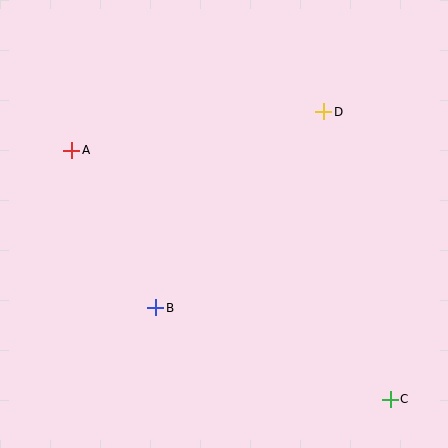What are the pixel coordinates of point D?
Point D is at (324, 112).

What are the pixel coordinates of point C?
Point C is at (390, 399).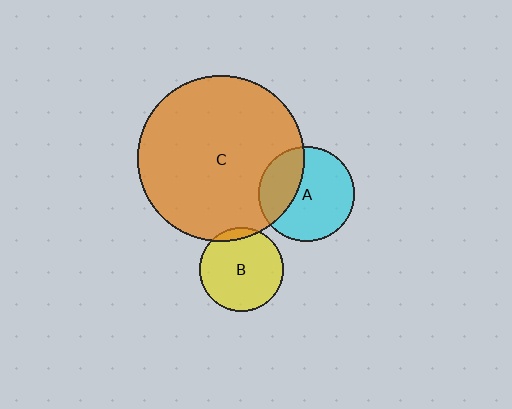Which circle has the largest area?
Circle C (orange).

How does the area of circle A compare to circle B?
Approximately 1.3 times.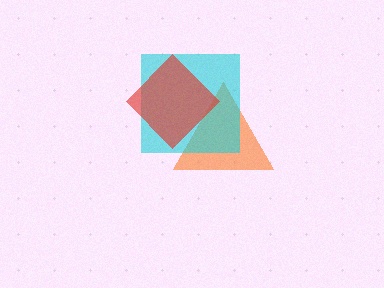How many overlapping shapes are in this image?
There are 3 overlapping shapes in the image.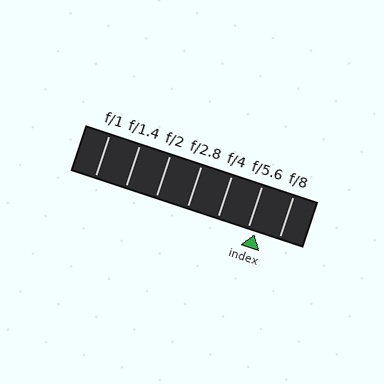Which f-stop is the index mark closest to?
The index mark is closest to f/5.6.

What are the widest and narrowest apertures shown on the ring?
The widest aperture shown is f/1 and the narrowest is f/8.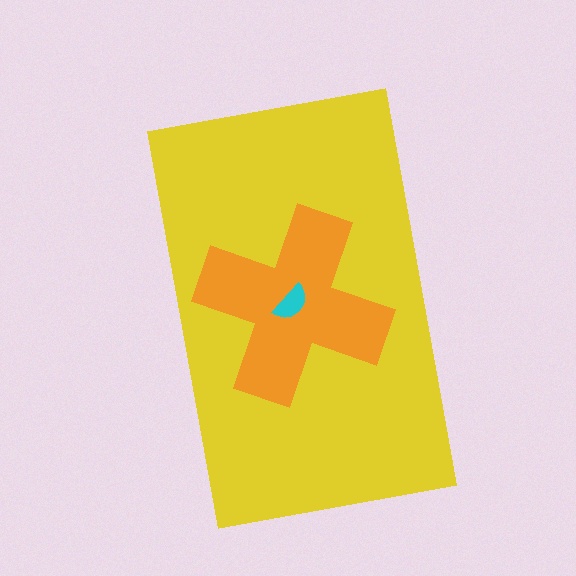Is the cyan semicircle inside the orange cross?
Yes.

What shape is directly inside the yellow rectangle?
The orange cross.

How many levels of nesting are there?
3.